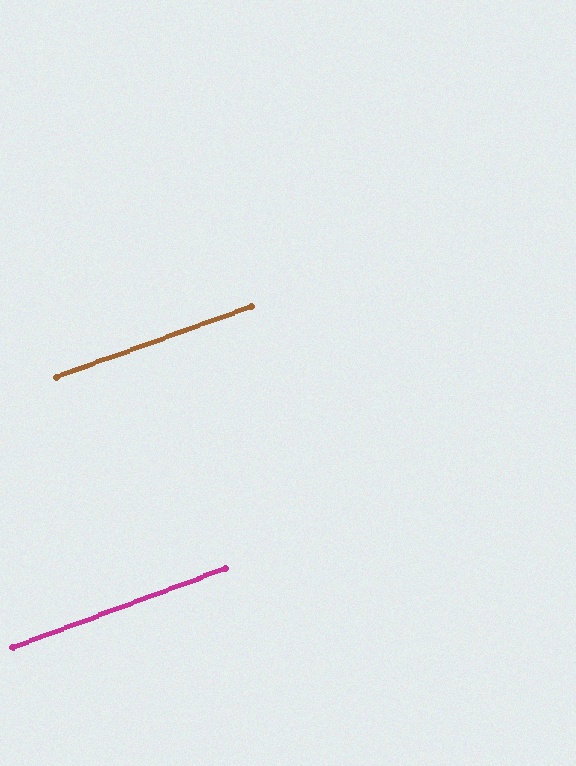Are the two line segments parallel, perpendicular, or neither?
Parallel — their directions differ by only 0.6°.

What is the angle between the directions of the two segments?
Approximately 1 degree.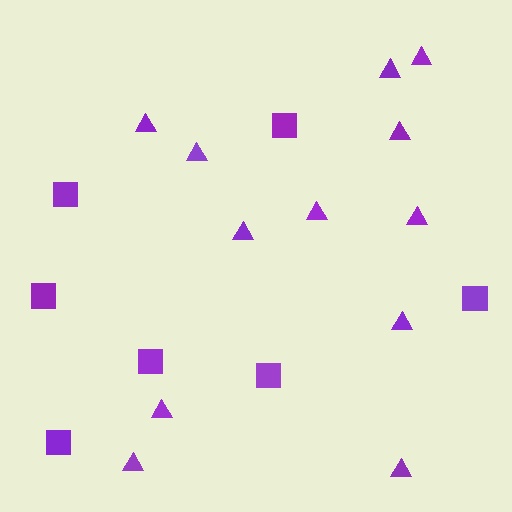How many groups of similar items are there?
There are 2 groups: one group of squares (7) and one group of triangles (12).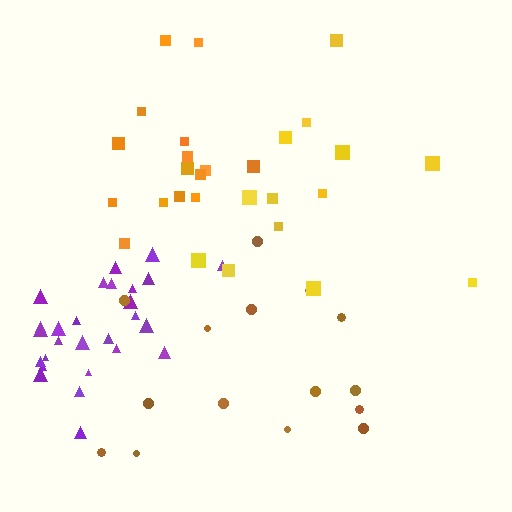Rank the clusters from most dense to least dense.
purple, orange, brown, yellow.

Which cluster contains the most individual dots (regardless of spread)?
Purple (27).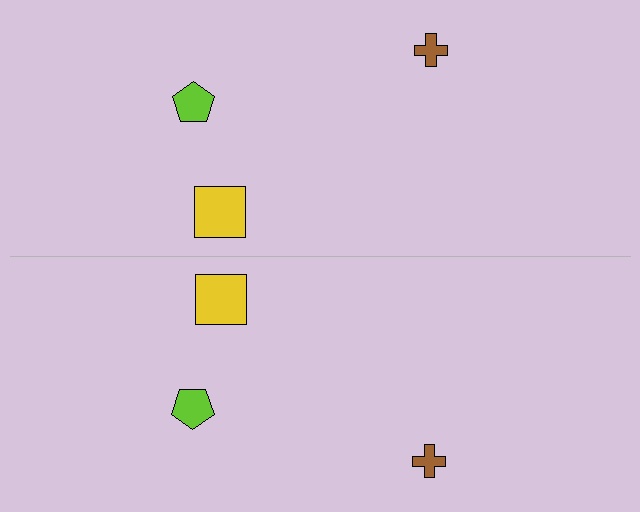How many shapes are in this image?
There are 6 shapes in this image.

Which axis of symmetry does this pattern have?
The pattern has a horizontal axis of symmetry running through the center of the image.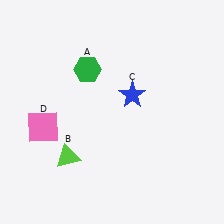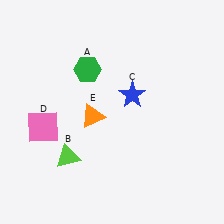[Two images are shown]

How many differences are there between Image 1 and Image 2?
There is 1 difference between the two images.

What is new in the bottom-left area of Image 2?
An orange triangle (E) was added in the bottom-left area of Image 2.